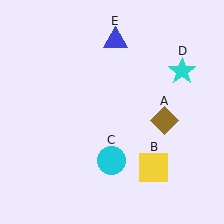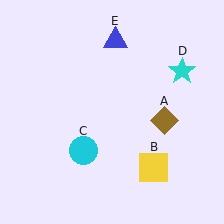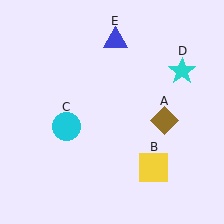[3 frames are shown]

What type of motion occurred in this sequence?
The cyan circle (object C) rotated clockwise around the center of the scene.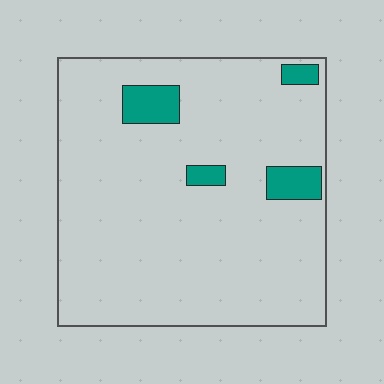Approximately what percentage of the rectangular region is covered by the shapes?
Approximately 10%.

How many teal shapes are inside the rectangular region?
4.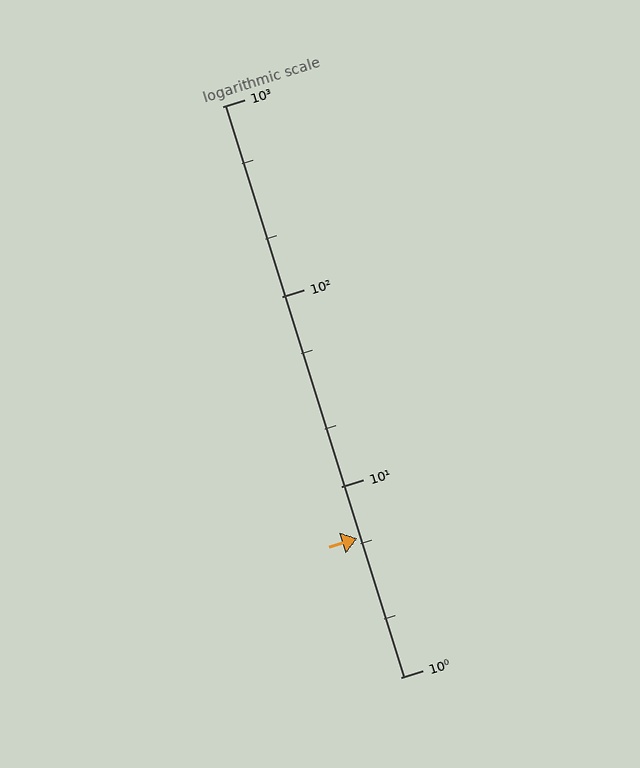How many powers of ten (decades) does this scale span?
The scale spans 3 decades, from 1 to 1000.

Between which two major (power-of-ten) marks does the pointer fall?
The pointer is between 1 and 10.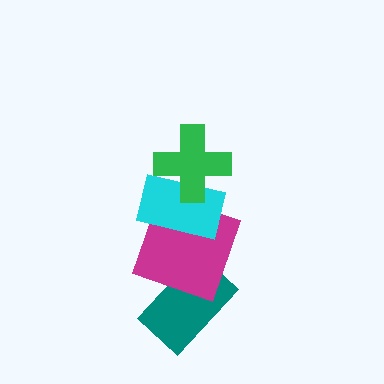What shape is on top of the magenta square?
The cyan rectangle is on top of the magenta square.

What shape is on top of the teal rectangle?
The magenta square is on top of the teal rectangle.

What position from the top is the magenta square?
The magenta square is 3rd from the top.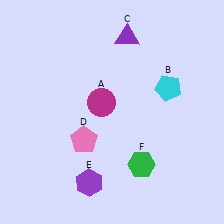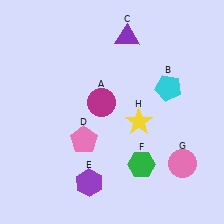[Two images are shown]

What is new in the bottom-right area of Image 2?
A yellow star (H) was added in the bottom-right area of Image 2.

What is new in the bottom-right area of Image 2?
A pink circle (G) was added in the bottom-right area of Image 2.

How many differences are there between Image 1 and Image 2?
There are 2 differences between the two images.